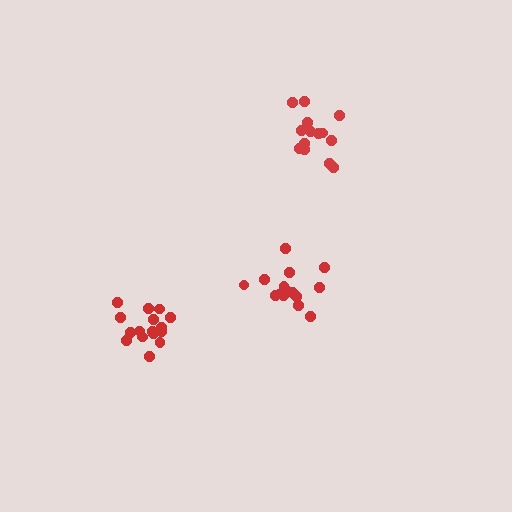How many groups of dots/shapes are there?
There are 3 groups.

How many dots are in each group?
Group 1: 16 dots, Group 2: 14 dots, Group 3: 15 dots (45 total).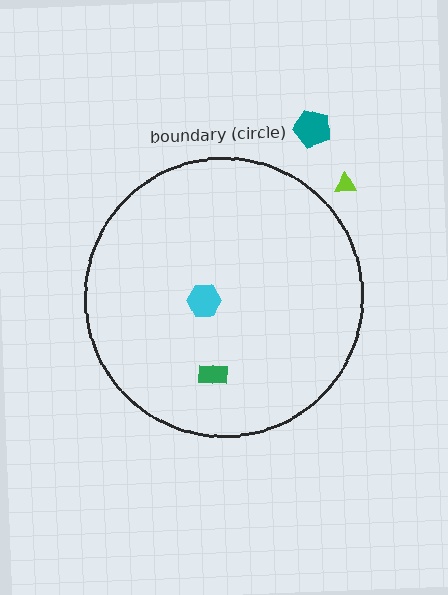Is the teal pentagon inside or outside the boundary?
Outside.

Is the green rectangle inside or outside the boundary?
Inside.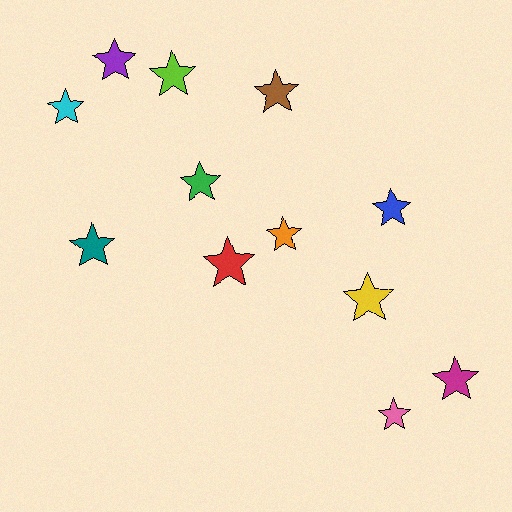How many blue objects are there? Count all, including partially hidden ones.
There is 1 blue object.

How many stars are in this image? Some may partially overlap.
There are 12 stars.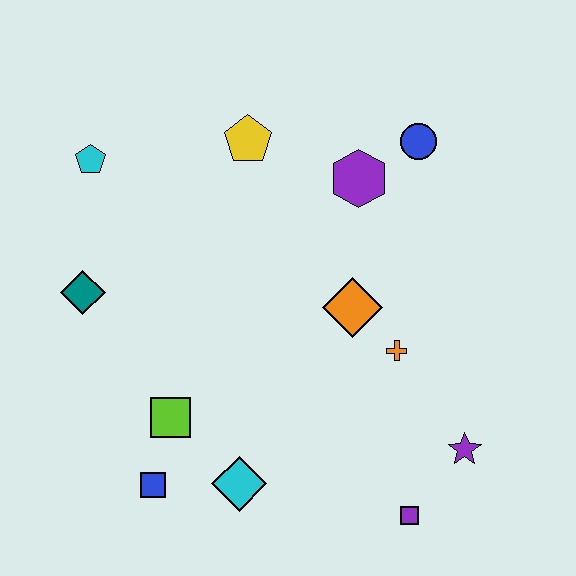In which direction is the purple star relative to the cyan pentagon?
The purple star is to the right of the cyan pentagon.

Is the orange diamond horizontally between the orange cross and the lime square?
Yes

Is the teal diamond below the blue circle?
Yes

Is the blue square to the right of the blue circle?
No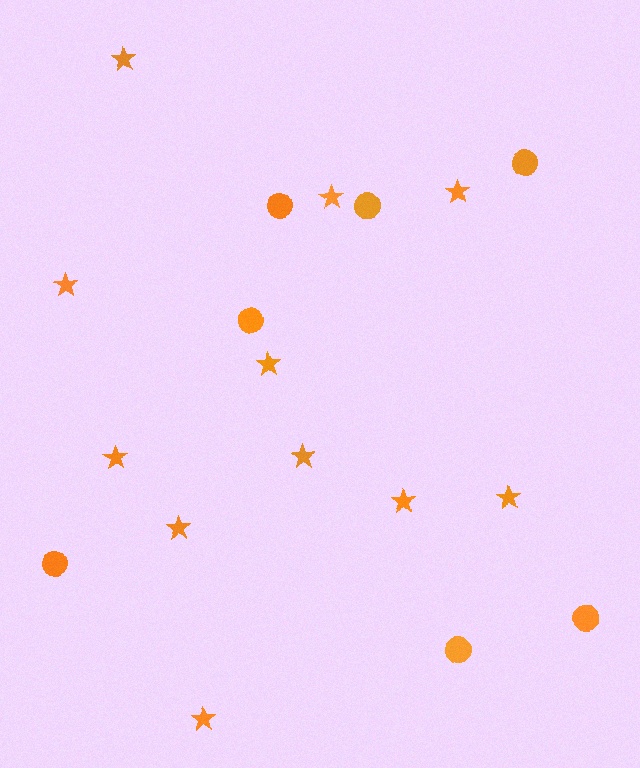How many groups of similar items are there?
There are 2 groups: one group of stars (11) and one group of circles (7).